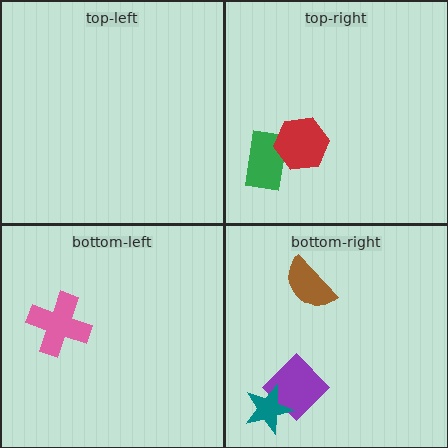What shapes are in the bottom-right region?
The purple diamond, the teal star, the brown semicircle.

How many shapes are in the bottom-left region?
1.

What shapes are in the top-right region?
The green rectangle, the red hexagon.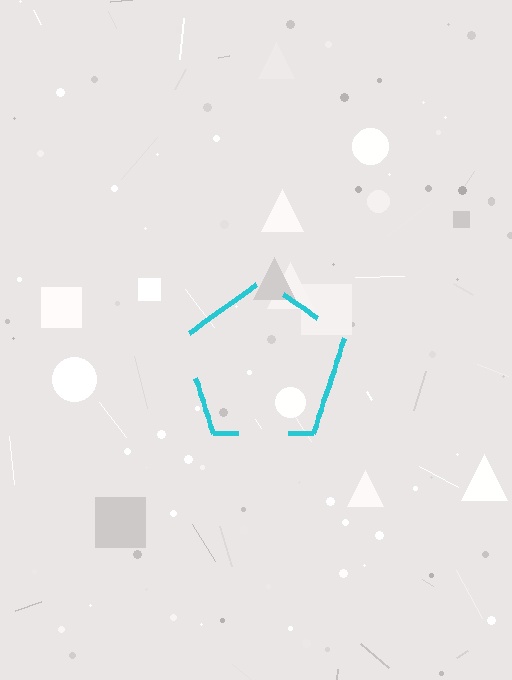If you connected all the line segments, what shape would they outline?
They would outline a pentagon.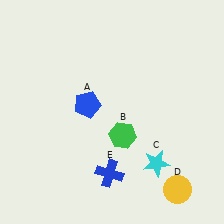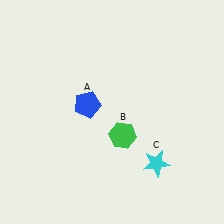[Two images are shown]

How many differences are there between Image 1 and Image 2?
There are 2 differences between the two images.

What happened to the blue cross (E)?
The blue cross (E) was removed in Image 2. It was in the bottom-left area of Image 1.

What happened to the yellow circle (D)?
The yellow circle (D) was removed in Image 2. It was in the bottom-right area of Image 1.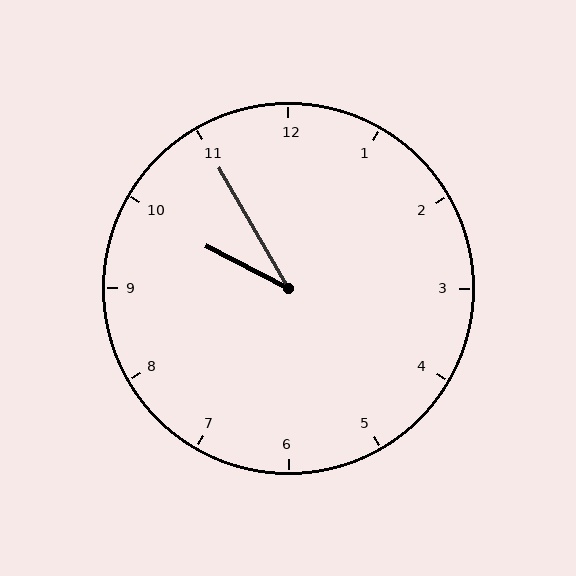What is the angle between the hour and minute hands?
Approximately 32 degrees.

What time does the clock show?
9:55.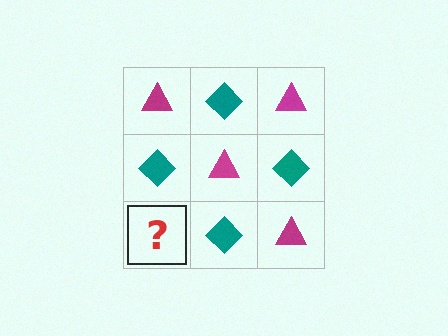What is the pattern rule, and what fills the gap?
The rule is that it alternates magenta triangle and teal diamond in a checkerboard pattern. The gap should be filled with a magenta triangle.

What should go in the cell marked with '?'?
The missing cell should contain a magenta triangle.